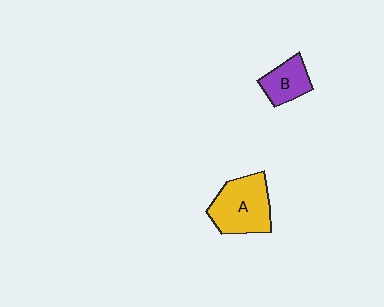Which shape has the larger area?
Shape A (yellow).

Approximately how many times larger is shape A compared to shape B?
Approximately 1.8 times.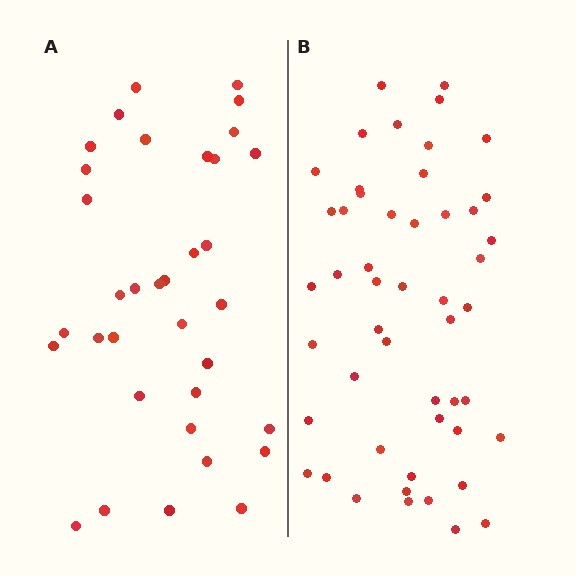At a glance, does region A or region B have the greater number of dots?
Region B (the right region) has more dots.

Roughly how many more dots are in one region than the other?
Region B has approximately 15 more dots than region A.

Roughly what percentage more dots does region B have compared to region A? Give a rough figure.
About 45% more.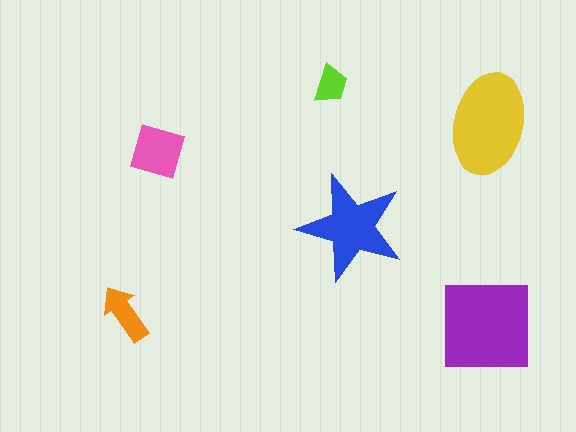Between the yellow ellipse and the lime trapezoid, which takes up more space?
The yellow ellipse.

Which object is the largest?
The purple square.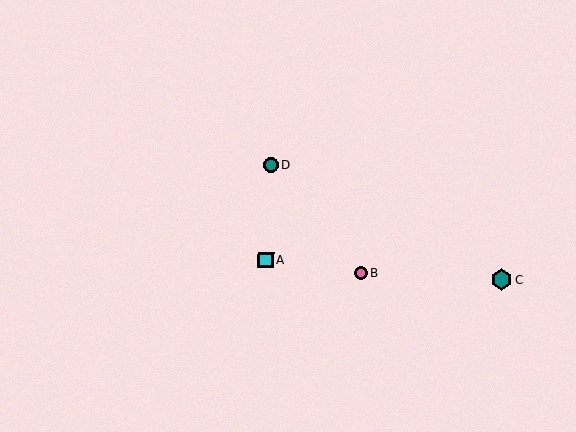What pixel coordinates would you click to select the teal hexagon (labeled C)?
Click at (502, 279) to select the teal hexagon C.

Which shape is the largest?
The teal hexagon (labeled C) is the largest.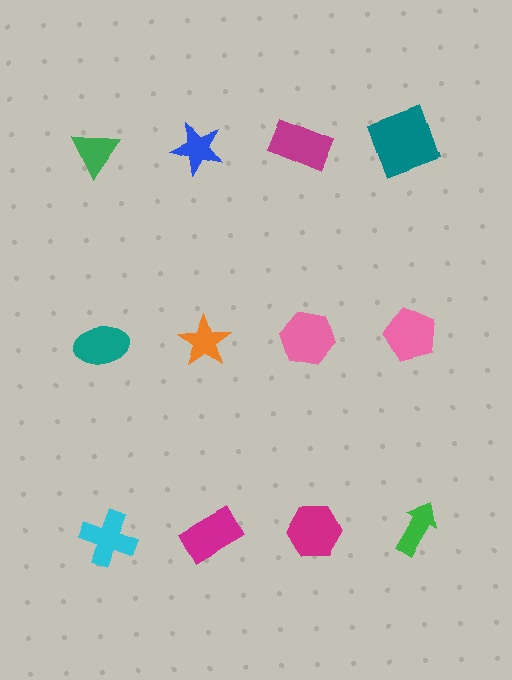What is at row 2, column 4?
A pink pentagon.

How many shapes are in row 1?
4 shapes.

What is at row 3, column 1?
A cyan cross.